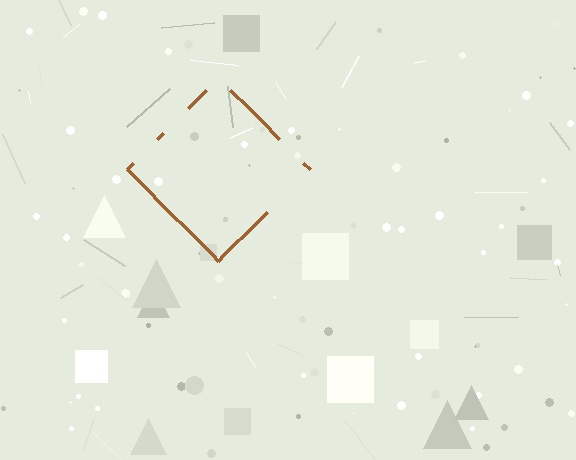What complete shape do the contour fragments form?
The contour fragments form a diamond.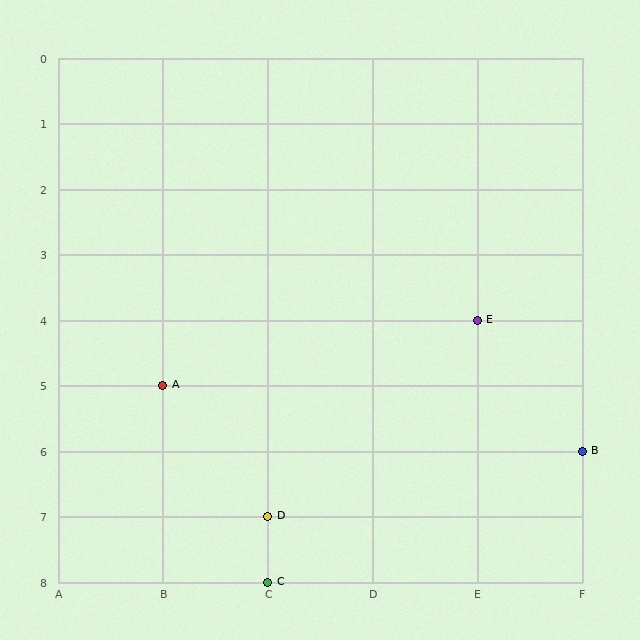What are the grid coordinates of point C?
Point C is at grid coordinates (C, 8).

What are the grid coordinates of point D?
Point D is at grid coordinates (C, 7).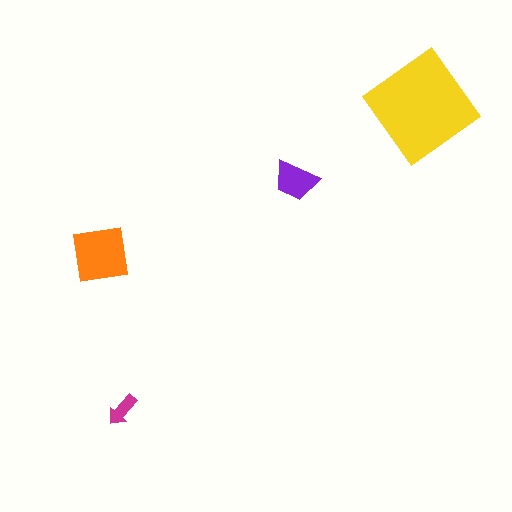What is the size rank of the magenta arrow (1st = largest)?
4th.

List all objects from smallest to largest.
The magenta arrow, the purple trapezoid, the orange square, the yellow diamond.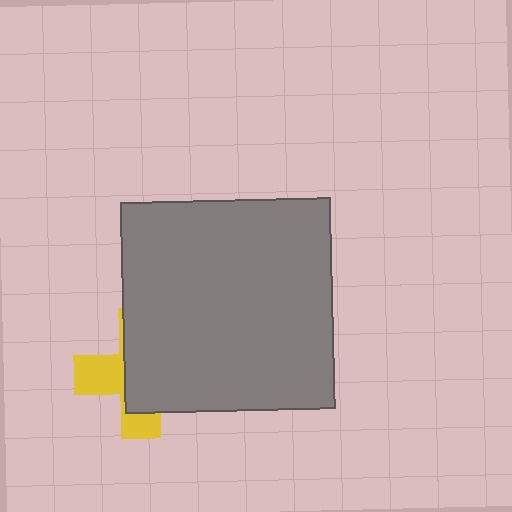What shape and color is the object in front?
The object in front is a gray square.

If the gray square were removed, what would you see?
You would see the complete yellow cross.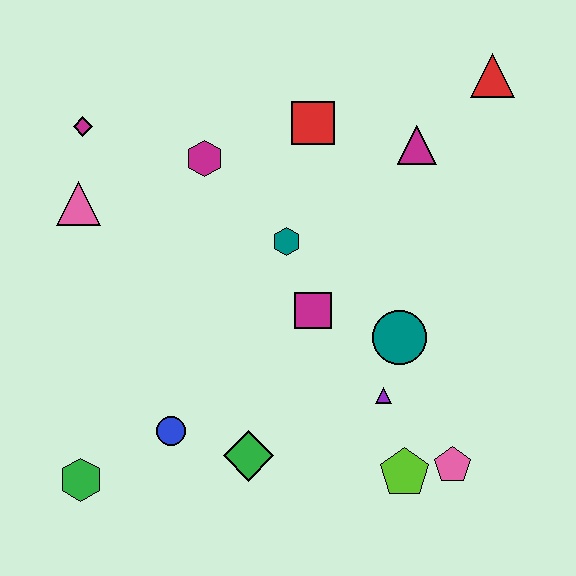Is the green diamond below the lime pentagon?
No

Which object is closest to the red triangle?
The magenta triangle is closest to the red triangle.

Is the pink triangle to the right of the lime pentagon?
No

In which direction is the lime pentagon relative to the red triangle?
The lime pentagon is below the red triangle.